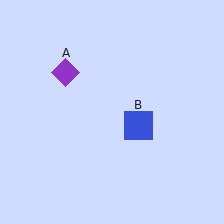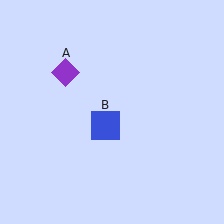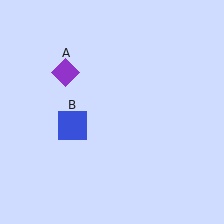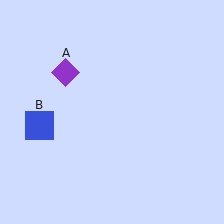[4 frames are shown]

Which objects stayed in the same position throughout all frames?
Purple diamond (object A) remained stationary.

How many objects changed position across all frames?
1 object changed position: blue square (object B).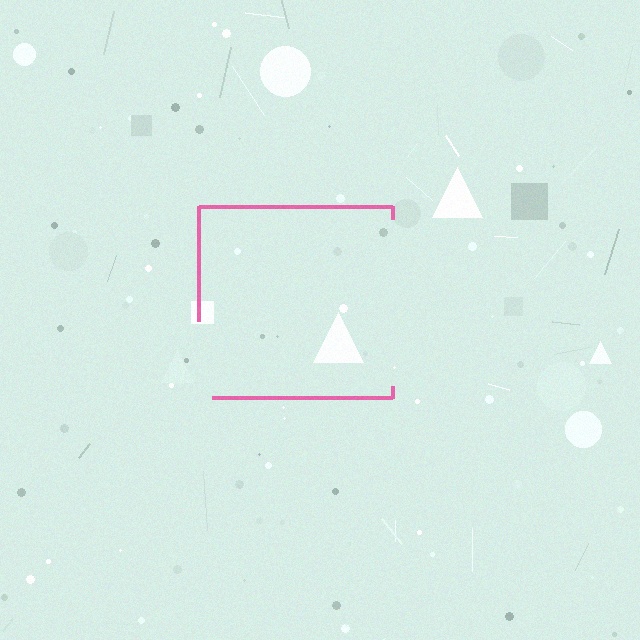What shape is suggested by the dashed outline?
The dashed outline suggests a square.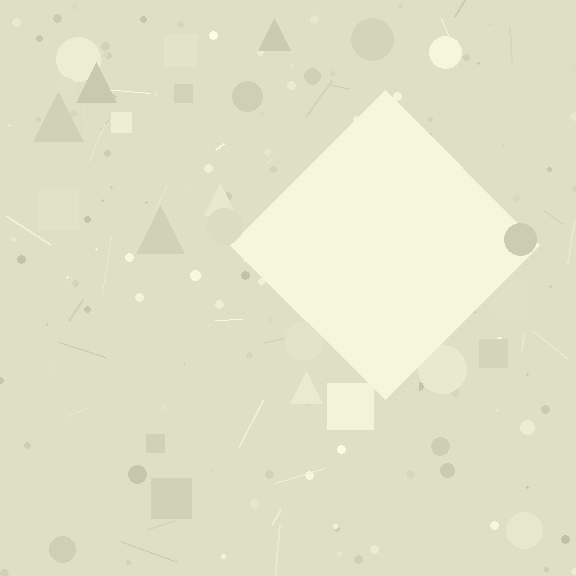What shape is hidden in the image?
A diamond is hidden in the image.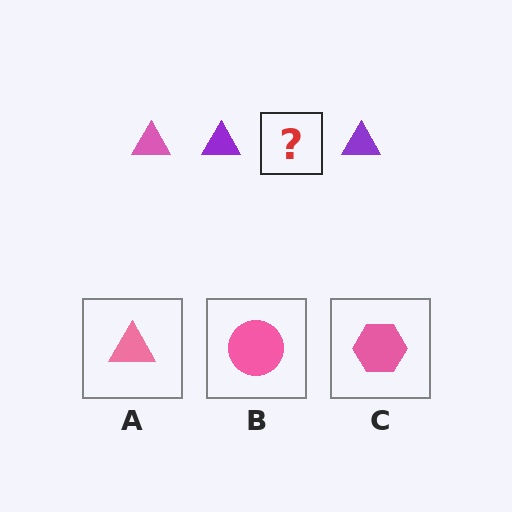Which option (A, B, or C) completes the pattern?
A.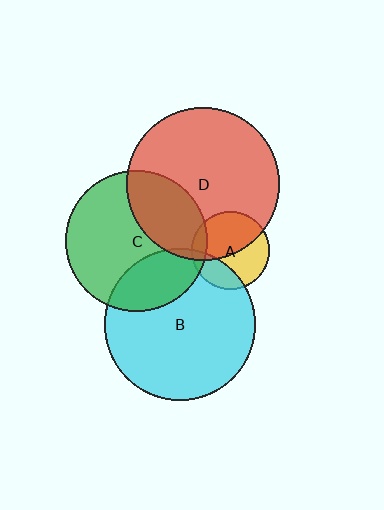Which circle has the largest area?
Circle D (red).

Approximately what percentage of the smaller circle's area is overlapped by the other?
Approximately 10%.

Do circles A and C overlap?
Yes.